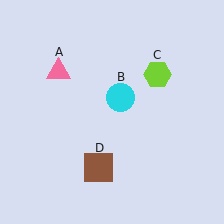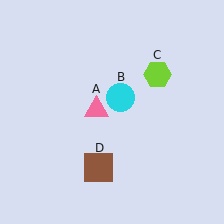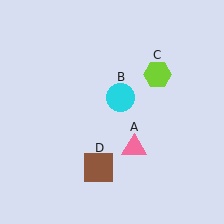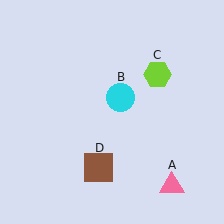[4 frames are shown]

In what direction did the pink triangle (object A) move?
The pink triangle (object A) moved down and to the right.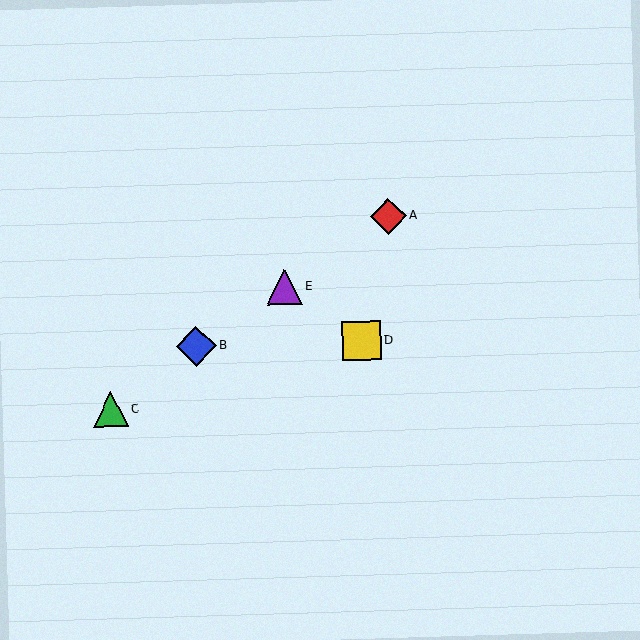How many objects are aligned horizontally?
2 objects (B, D) are aligned horizontally.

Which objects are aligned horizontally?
Objects B, D are aligned horizontally.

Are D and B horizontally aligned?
Yes, both are at y≈341.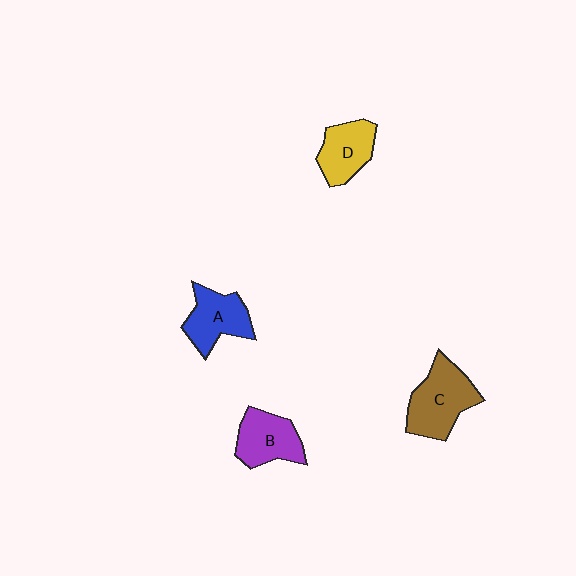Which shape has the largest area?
Shape C (brown).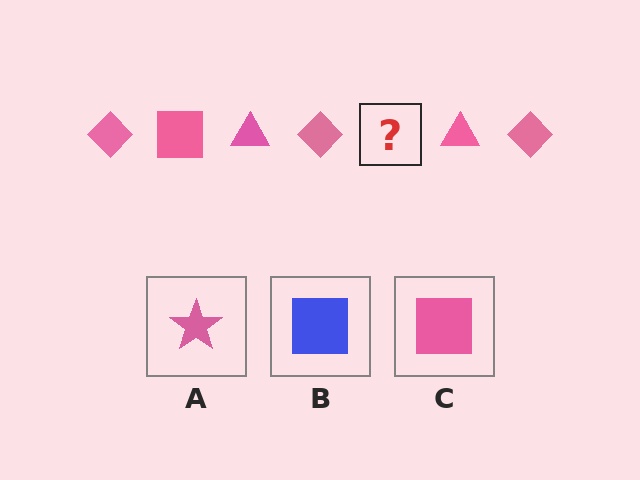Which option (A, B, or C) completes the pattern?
C.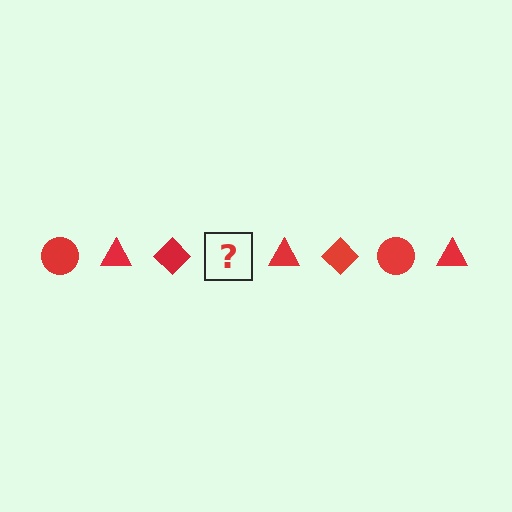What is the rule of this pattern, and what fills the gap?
The rule is that the pattern cycles through circle, triangle, diamond shapes in red. The gap should be filled with a red circle.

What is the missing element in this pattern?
The missing element is a red circle.